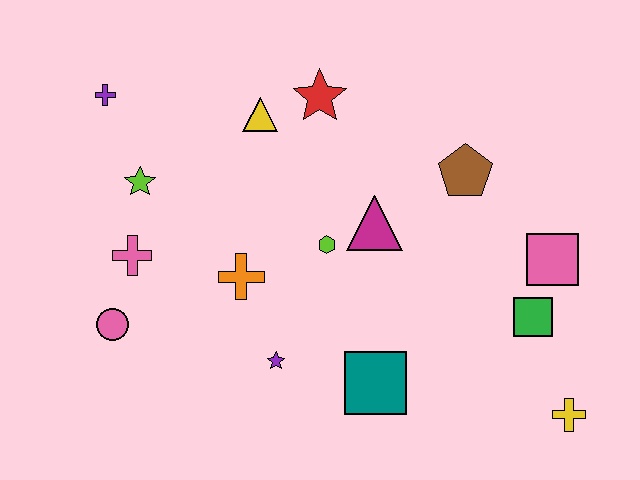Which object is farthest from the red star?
The yellow cross is farthest from the red star.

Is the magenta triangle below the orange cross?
No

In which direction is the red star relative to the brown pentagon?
The red star is to the left of the brown pentagon.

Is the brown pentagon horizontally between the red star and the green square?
Yes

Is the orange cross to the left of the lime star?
No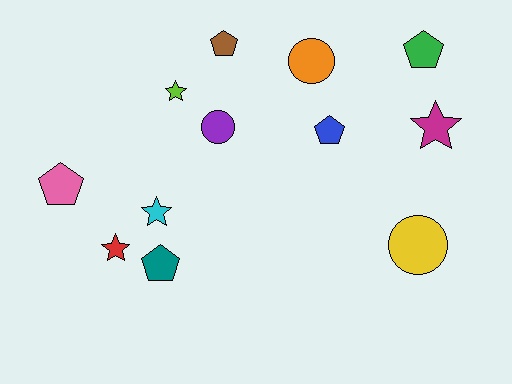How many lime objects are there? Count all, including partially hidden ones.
There is 1 lime object.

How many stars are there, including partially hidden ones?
There are 4 stars.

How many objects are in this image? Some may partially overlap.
There are 12 objects.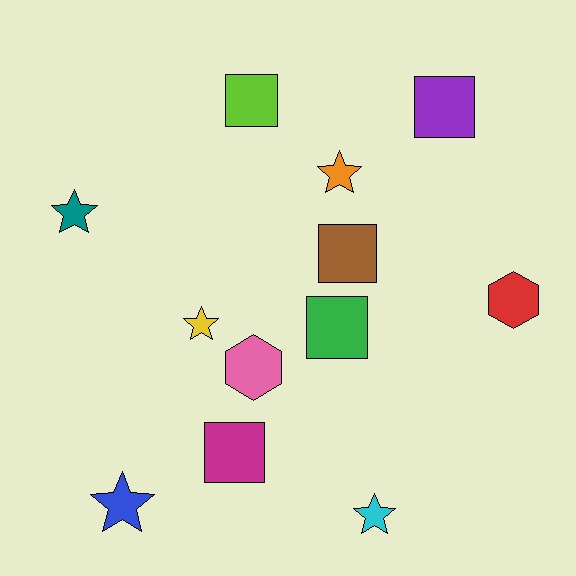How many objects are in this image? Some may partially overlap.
There are 12 objects.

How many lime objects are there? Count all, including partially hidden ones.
There is 1 lime object.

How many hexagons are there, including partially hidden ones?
There are 2 hexagons.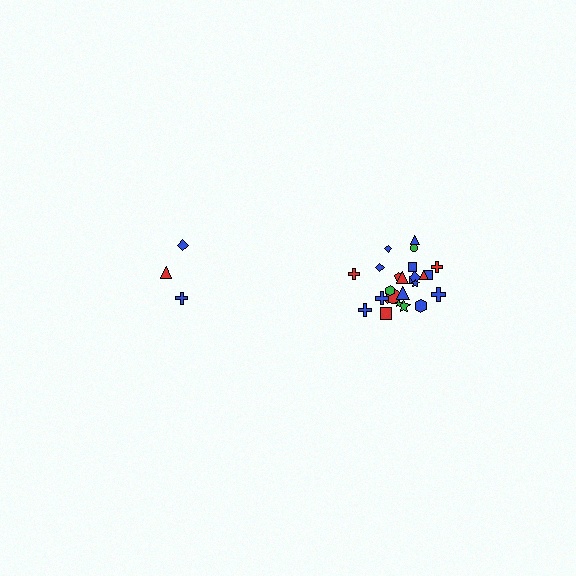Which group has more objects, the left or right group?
The right group.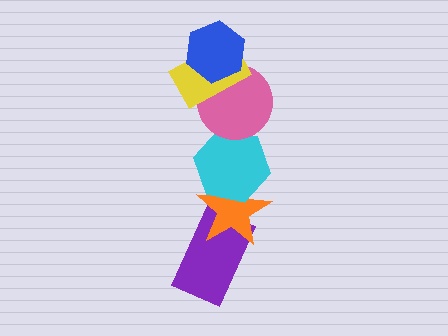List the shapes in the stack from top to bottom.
From top to bottom: the blue hexagon, the yellow rectangle, the pink circle, the cyan hexagon, the orange star, the purple rectangle.